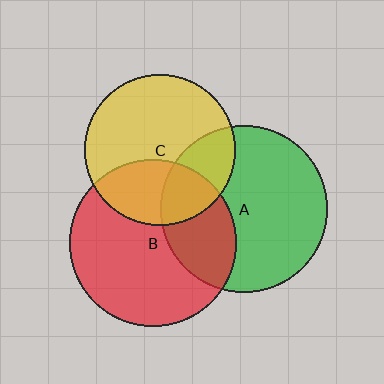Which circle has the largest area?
Circle A (green).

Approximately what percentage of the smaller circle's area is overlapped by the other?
Approximately 30%.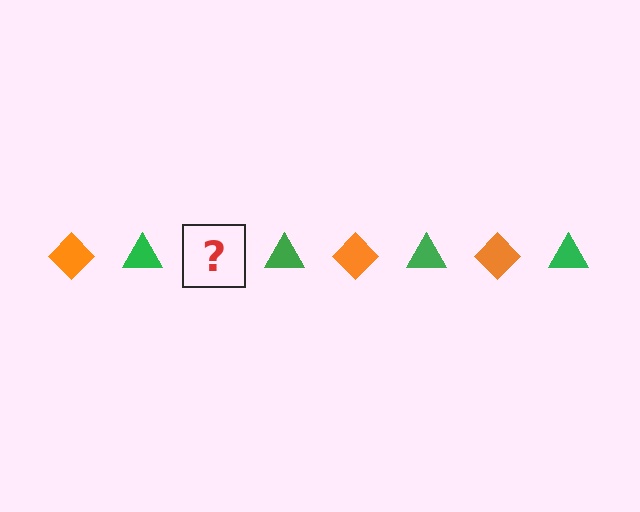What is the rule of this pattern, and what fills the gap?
The rule is that the pattern alternates between orange diamond and green triangle. The gap should be filled with an orange diamond.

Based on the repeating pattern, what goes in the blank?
The blank should be an orange diamond.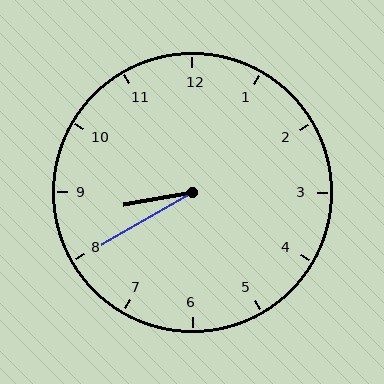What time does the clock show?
8:40.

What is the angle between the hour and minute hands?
Approximately 20 degrees.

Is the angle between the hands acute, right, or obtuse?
It is acute.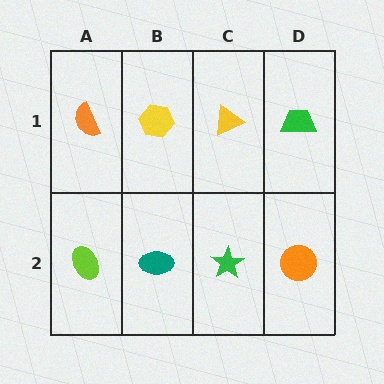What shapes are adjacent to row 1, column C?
A green star (row 2, column C), a yellow hexagon (row 1, column B), a green trapezoid (row 1, column D).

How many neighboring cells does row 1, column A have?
2.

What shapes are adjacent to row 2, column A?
An orange semicircle (row 1, column A), a teal ellipse (row 2, column B).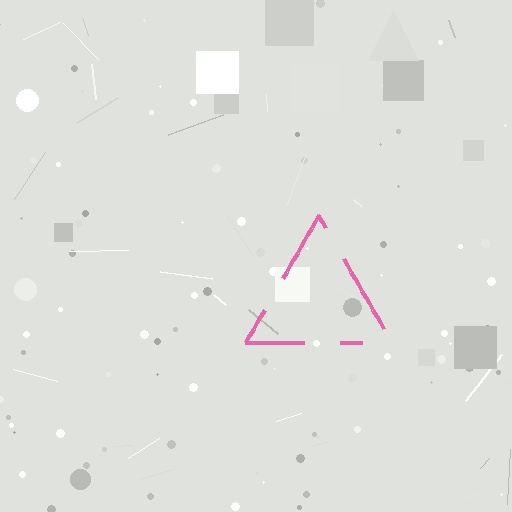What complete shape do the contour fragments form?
The contour fragments form a triangle.